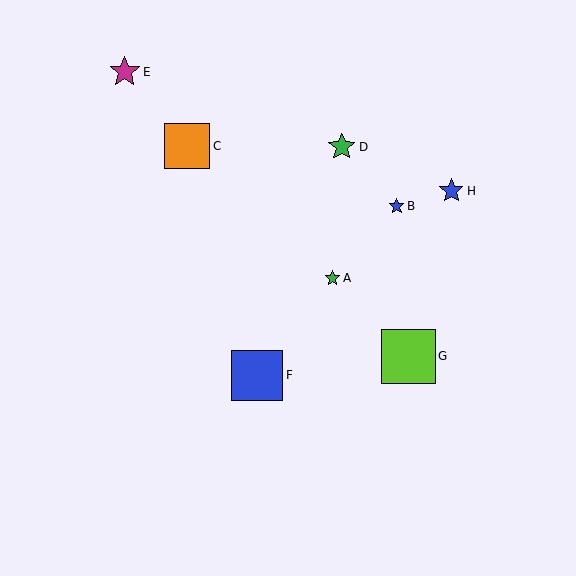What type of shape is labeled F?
Shape F is a blue square.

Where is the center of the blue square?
The center of the blue square is at (257, 376).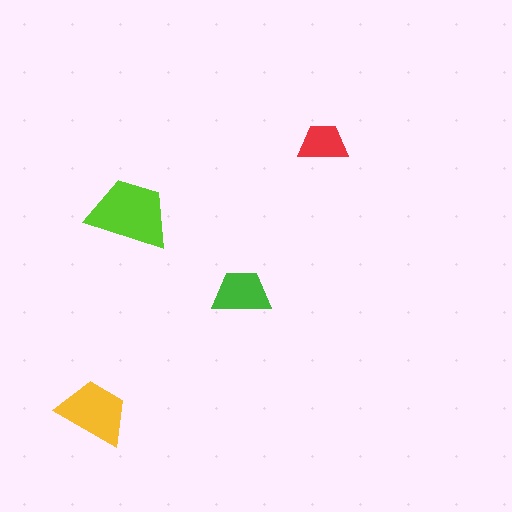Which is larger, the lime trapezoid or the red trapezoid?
The lime one.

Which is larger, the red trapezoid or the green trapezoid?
The green one.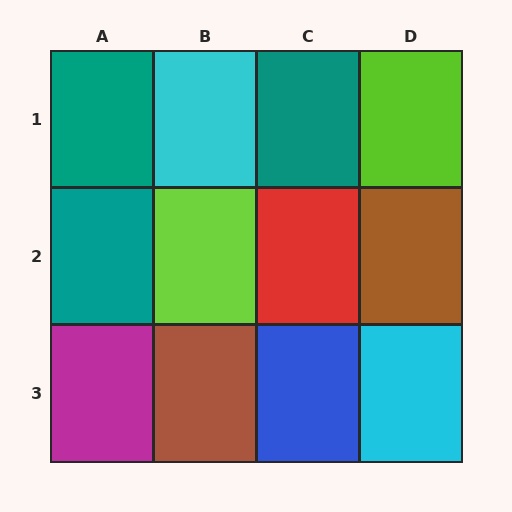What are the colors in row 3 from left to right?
Magenta, brown, blue, cyan.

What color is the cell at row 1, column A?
Teal.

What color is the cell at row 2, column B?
Lime.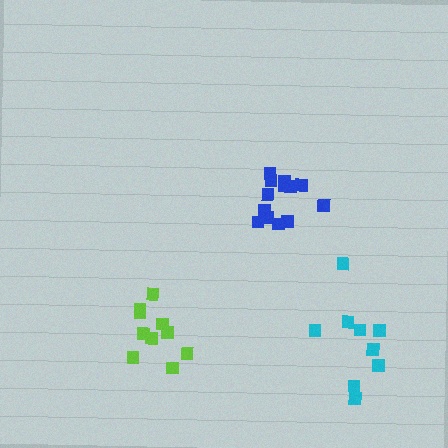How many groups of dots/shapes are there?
There are 3 groups.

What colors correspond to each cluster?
The clusters are colored: lime, blue, cyan.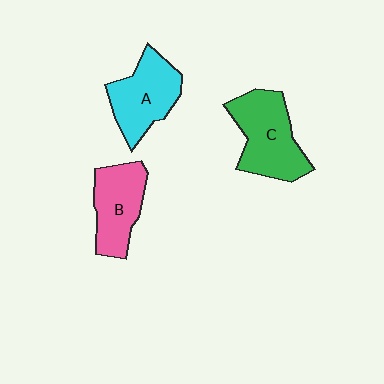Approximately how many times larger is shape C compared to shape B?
Approximately 1.2 times.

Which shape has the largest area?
Shape C (green).